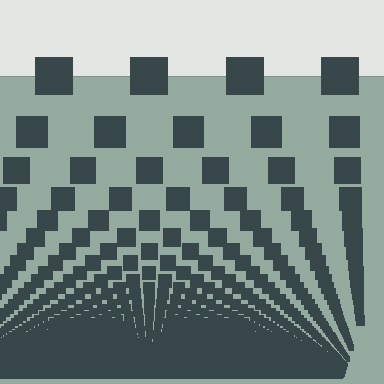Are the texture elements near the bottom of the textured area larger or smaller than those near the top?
Smaller. The gradient is inverted — elements near the bottom are smaller and denser.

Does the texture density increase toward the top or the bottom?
Density increases toward the bottom.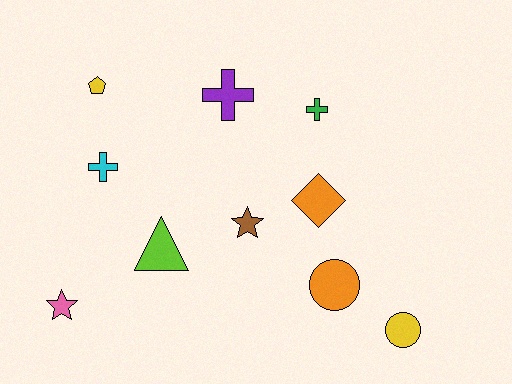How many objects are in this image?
There are 10 objects.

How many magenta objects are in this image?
There are no magenta objects.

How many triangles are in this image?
There is 1 triangle.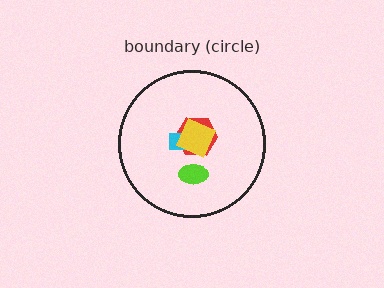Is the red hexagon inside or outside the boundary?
Inside.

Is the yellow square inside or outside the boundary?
Inside.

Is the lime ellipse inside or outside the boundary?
Inside.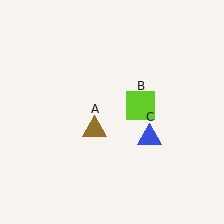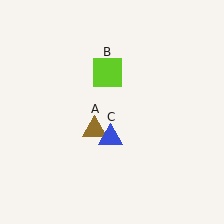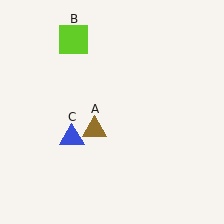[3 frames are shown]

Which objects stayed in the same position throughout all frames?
Brown triangle (object A) remained stationary.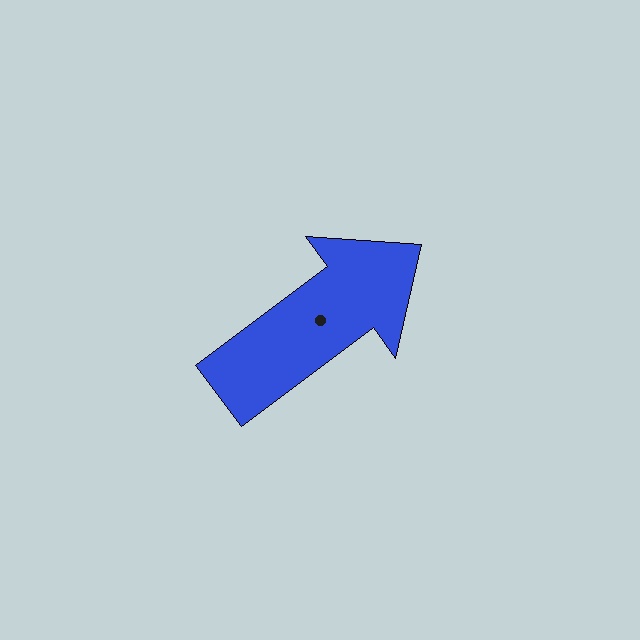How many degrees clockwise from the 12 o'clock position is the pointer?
Approximately 53 degrees.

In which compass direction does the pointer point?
Northeast.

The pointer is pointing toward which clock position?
Roughly 2 o'clock.